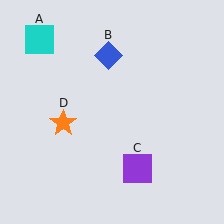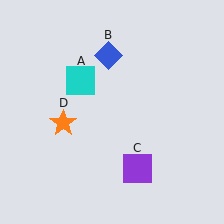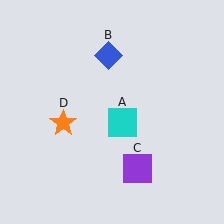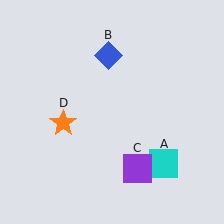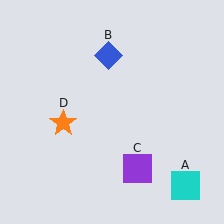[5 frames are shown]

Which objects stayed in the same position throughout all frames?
Blue diamond (object B) and purple square (object C) and orange star (object D) remained stationary.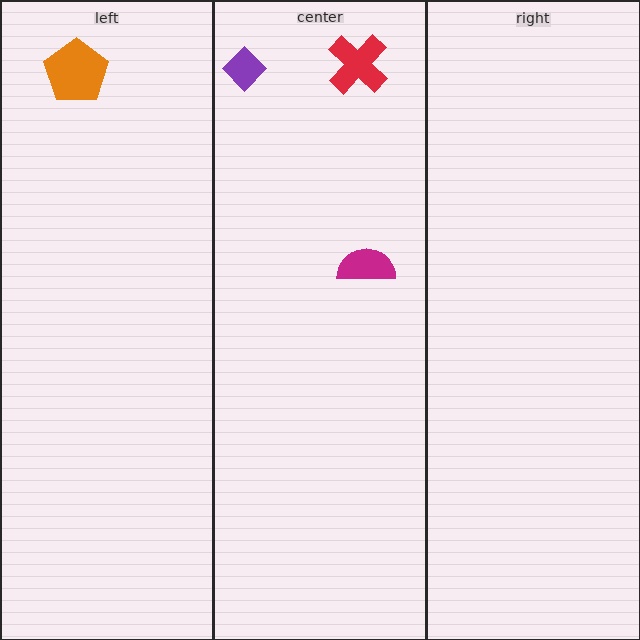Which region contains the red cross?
The center region.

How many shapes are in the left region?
1.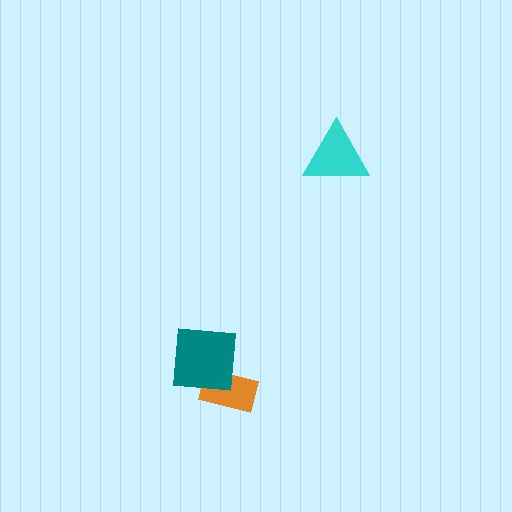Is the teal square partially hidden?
No, no other shape covers it.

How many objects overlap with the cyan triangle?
0 objects overlap with the cyan triangle.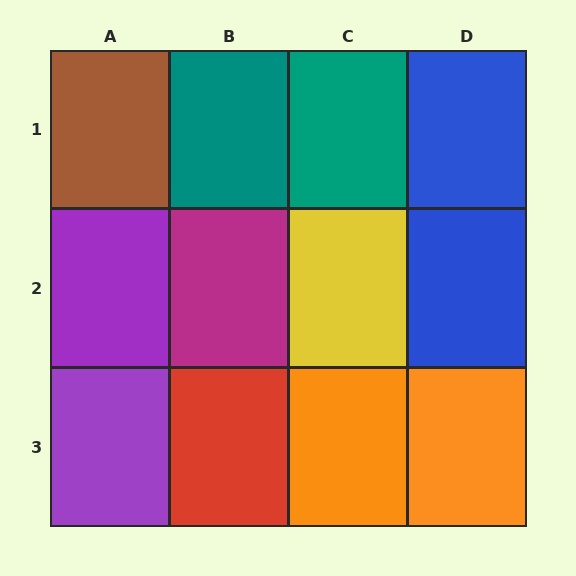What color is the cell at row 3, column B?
Red.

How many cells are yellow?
1 cell is yellow.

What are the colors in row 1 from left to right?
Brown, teal, teal, blue.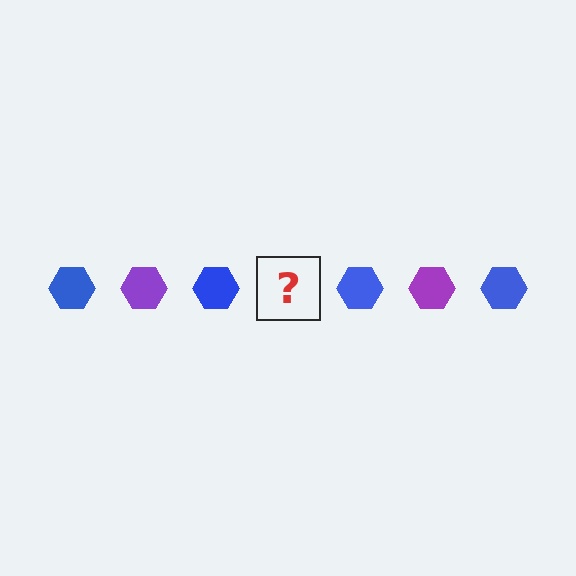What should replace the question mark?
The question mark should be replaced with a purple hexagon.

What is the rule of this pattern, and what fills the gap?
The rule is that the pattern cycles through blue, purple hexagons. The gap should be filled with a purple hexagon.